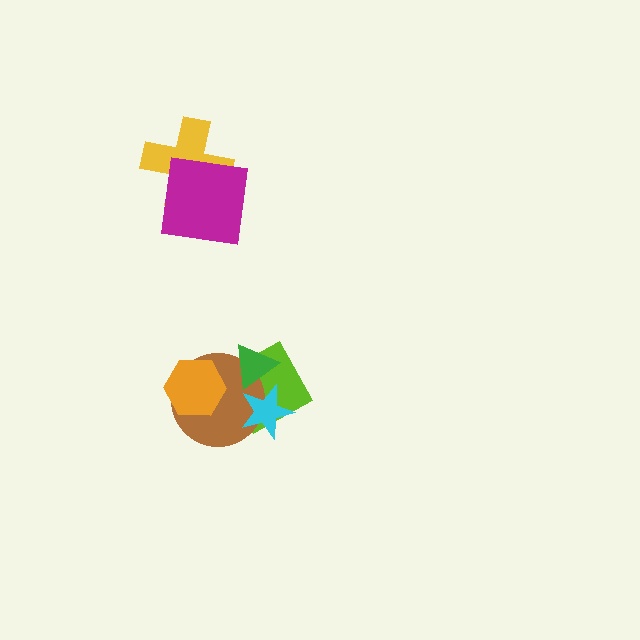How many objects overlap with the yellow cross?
1 object overlaps with the yellow cross.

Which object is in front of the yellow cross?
The magenta square is in front of the yellow cross.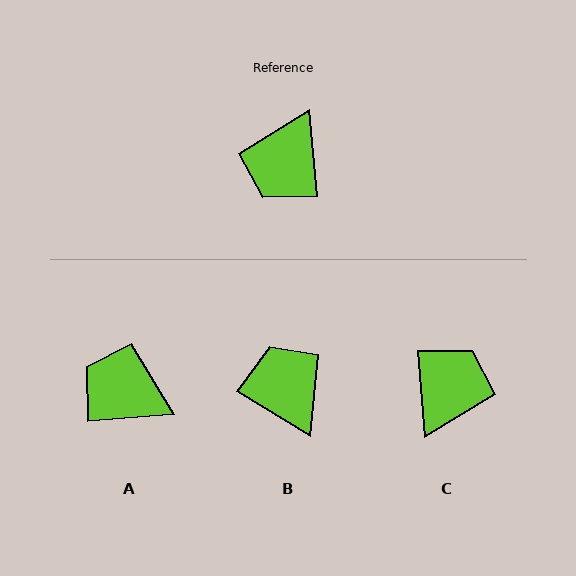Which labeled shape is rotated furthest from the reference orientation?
C, about 179 degrees away.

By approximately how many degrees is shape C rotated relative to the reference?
Approximately 179 degrees counter-clockwise.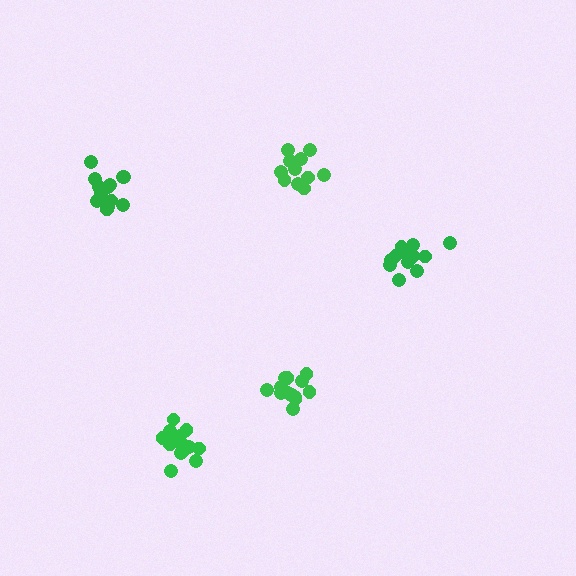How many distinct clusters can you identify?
There are 5 distinct clusters.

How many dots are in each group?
Group 1: 12 dots, Group 2: 12 dots, Group 3: 15 dots, Group 4: 16 dots, Group 5: 14 dots (69 total).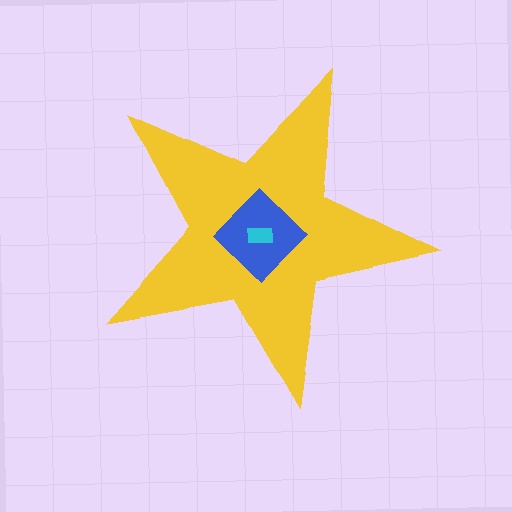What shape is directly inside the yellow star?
The blue diamond.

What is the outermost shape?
The yellow star.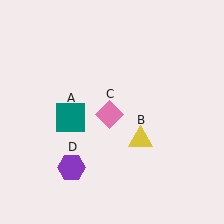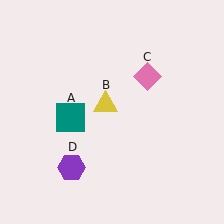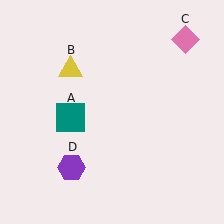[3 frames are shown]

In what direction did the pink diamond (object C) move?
The pink diamond (object C) moved up and to the right.